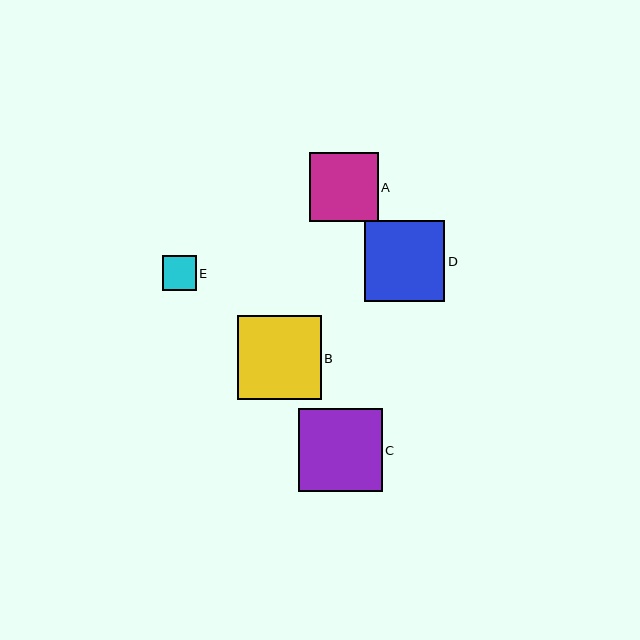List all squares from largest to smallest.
From largest to smallest: C, B, D, A, E.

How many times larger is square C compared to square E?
Square C is approximately 2.4 times the size of square E.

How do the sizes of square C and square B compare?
Square C and square B are approximately the same size.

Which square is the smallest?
Square E is the smallest with a size of approximately 34 pixels.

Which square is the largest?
Square C is the largest with a size of approximately 84 pixels.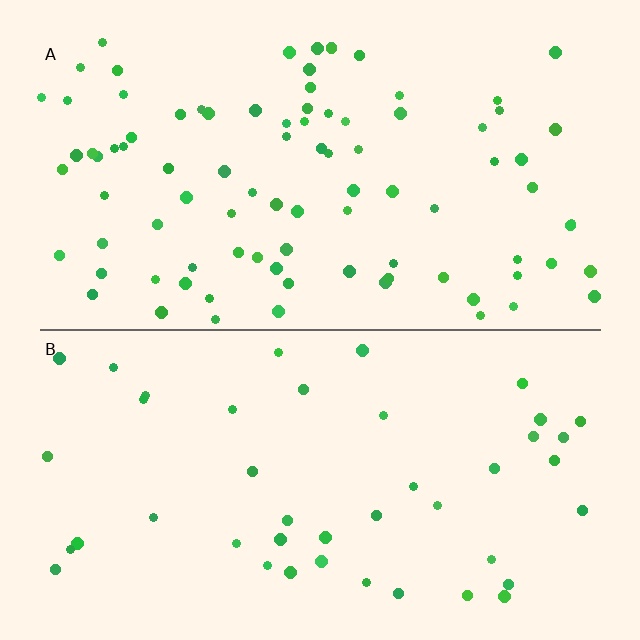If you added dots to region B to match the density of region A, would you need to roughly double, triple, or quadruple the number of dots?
Approximately double.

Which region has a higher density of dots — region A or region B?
A (the top).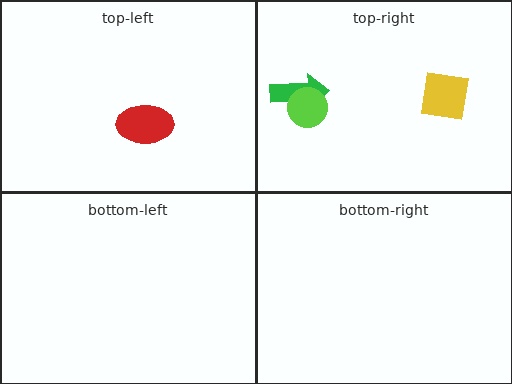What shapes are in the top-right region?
The yellow square, the green arrow, the lime circle.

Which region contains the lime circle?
The top-right region.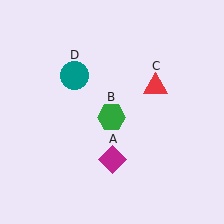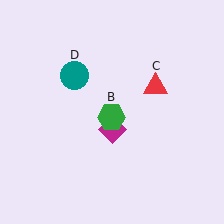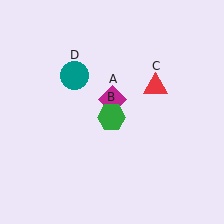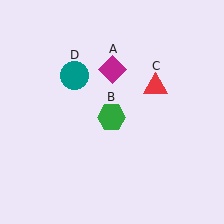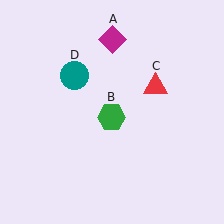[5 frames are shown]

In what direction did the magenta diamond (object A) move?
The magenta diamond (object A) moved up.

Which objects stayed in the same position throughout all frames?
Green hexagon (object B) and red triangle (object C) and teal circle (object D) remained stationary.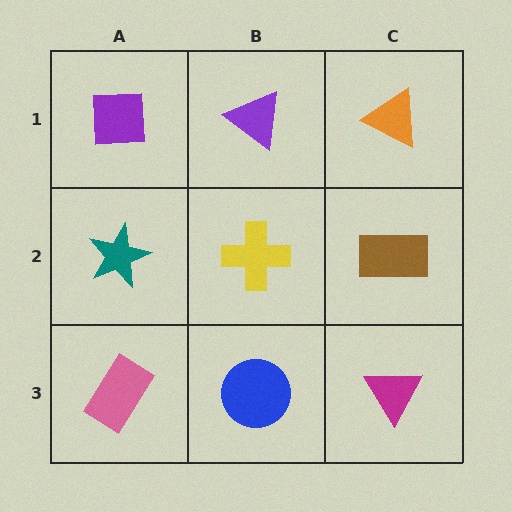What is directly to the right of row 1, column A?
A purple triangle.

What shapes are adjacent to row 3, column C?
A brown rectangle (row 2, column C), a blue circle (row 3, column B).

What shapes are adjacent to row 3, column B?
A yellow cross (row 2, column B), a pink rectangle (row 3, column A), a magenta triangle (row 3, column C).